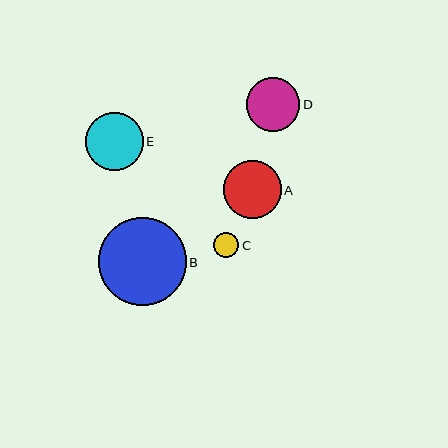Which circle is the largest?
Circle B is the largest with a size of approximately 88 pixels.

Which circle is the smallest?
Circle C is the smallest with a size of approximately 25 pixels.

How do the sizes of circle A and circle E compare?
Circle A and circle E are approximately the same size.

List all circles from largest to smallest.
From largest to smallest: B, A, E, D, C.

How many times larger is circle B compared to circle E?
Circle B is approximately 1.5 times the size of circle E.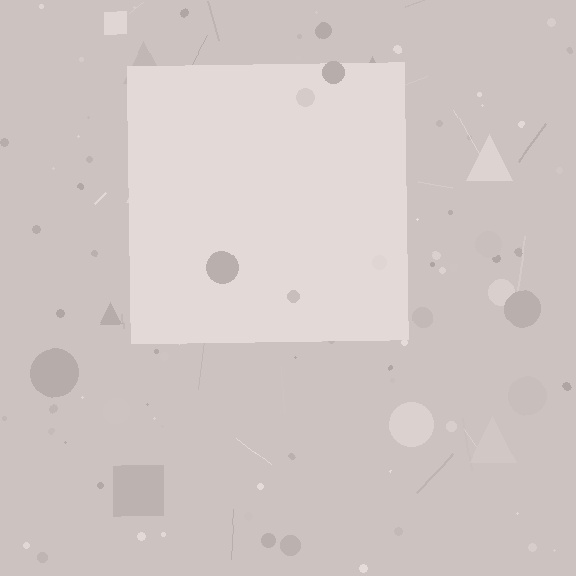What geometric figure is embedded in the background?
A square is embedded in the background.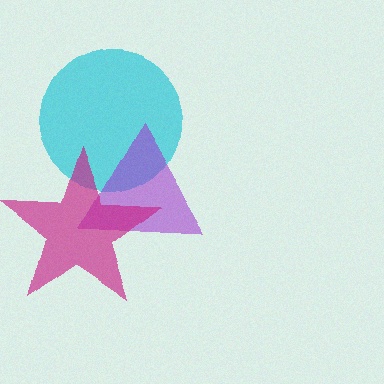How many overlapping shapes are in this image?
There are 3 overlapping shapes in the image.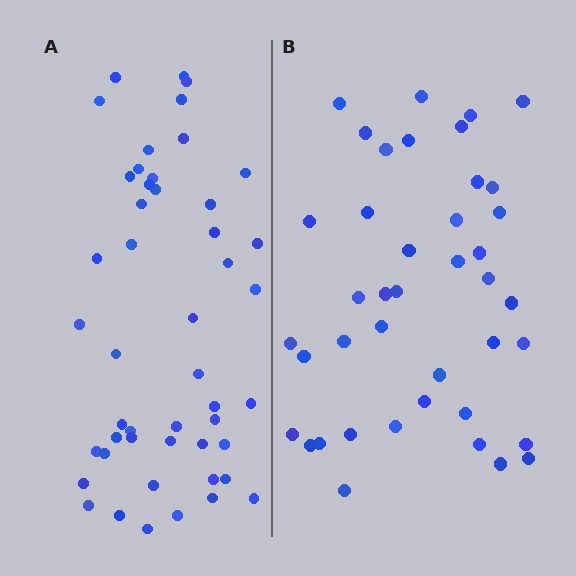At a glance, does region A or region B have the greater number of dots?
Region A (the left region) has more dots.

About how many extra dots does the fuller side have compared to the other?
Region A has roughly 8 or so more dots than region B.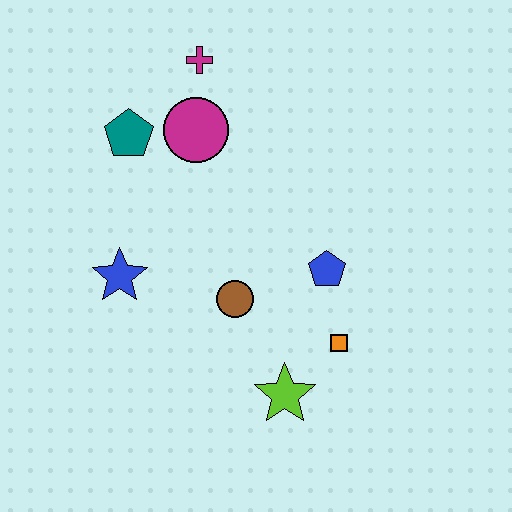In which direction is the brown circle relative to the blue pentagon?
The brown circle is to the left of the blue pentagon.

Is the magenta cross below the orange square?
No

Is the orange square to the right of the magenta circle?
Yes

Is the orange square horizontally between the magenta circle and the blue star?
No